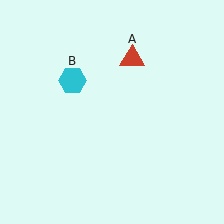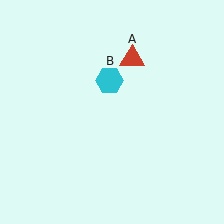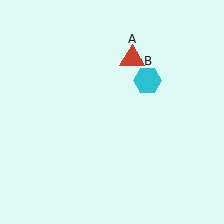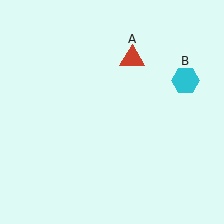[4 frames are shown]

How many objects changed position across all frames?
1 object changed position: cyan hexagon (object B).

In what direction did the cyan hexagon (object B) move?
The cyan hexagon (object B) moved right.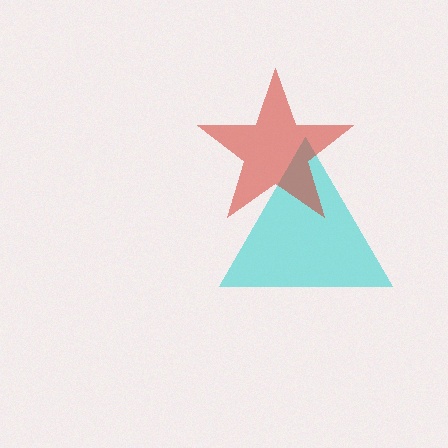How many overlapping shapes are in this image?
There are 2 overlapping shapes in the image.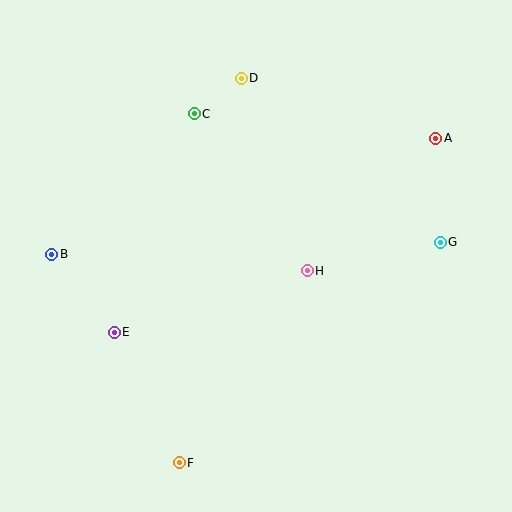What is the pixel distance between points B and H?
The distance between B and H is 256 pixels.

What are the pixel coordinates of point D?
Point D is at (241, 78).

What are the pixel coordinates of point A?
Point A is at (436, 138).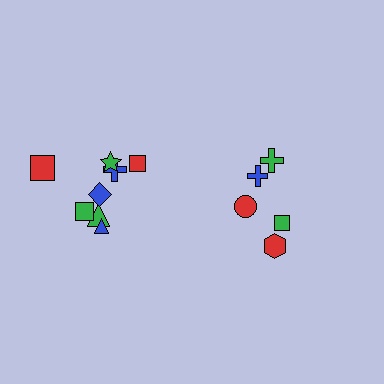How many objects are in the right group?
There are 5 objects.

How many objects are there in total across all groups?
There are 13 objects.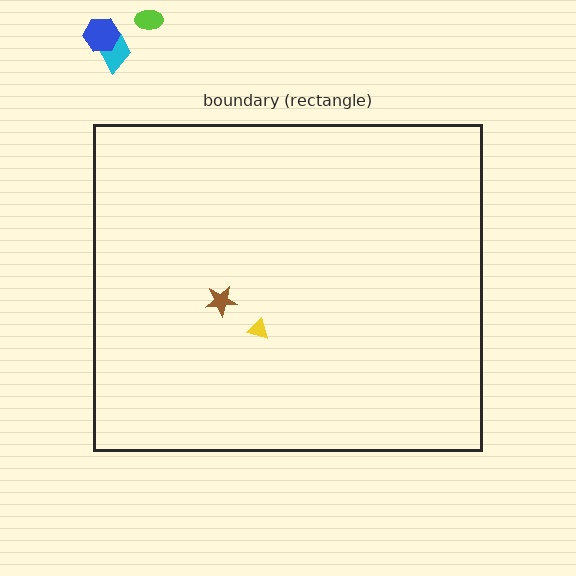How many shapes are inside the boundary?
2 inside, 3 outside.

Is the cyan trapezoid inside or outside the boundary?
Outside.